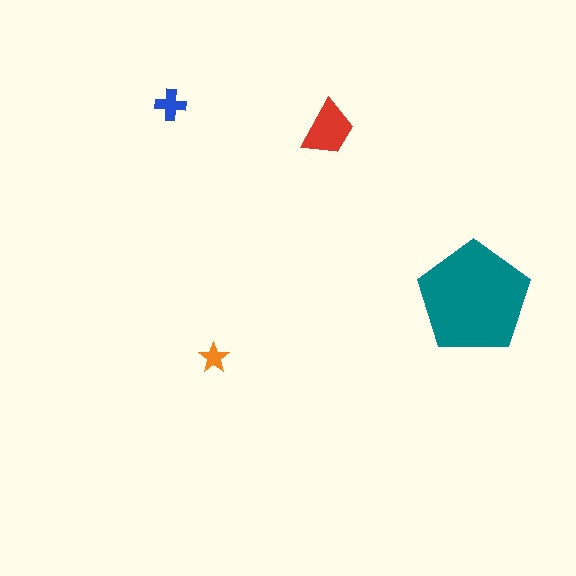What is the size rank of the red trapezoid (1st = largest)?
2nd.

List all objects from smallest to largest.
The orange star, the blue cross, the red trapezoid, the teal pentagon.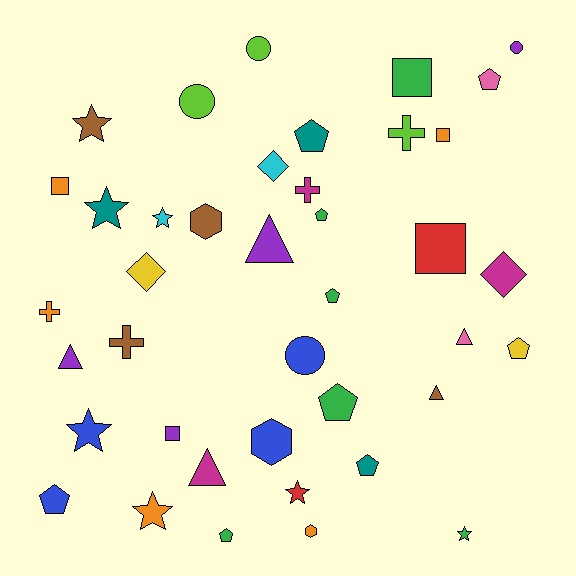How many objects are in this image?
There are 40 objects.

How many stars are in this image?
There are 7 stars.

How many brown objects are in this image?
There are 4 brown objects.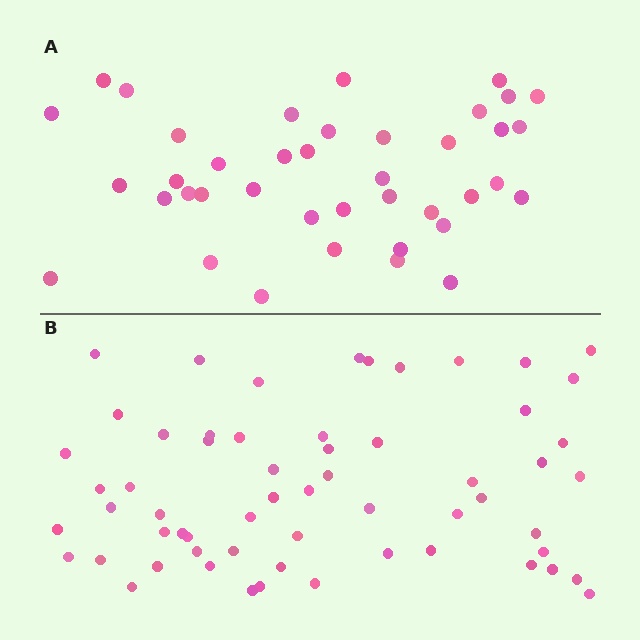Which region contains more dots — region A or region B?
Region B (the bottom region) has more dots.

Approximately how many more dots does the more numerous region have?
Region B has approximately 20 more dots than region A.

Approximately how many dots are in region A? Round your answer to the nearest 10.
About 40 dots.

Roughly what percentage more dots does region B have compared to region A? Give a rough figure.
About 50% more.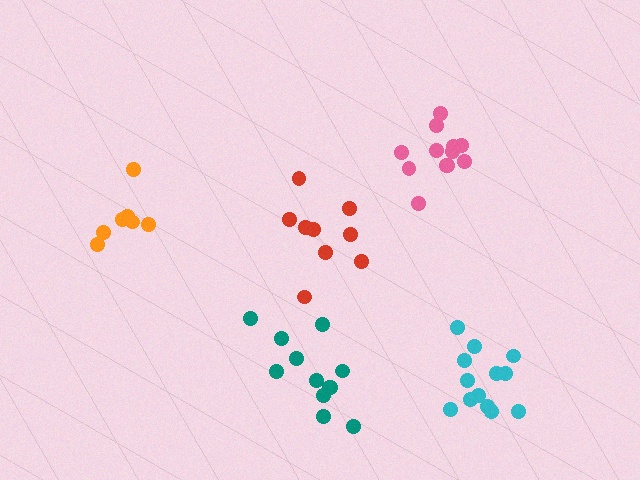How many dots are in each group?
Group 1: 13 dots, Group 2: 12 dots, Group 3: 12 dots, Group 4: 7 dots, Group 5: 9 dots (53 total).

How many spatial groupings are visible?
There are 5 spatial groupings.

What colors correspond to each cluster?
The clusters are colored: cyan, teal, pink, orange, red.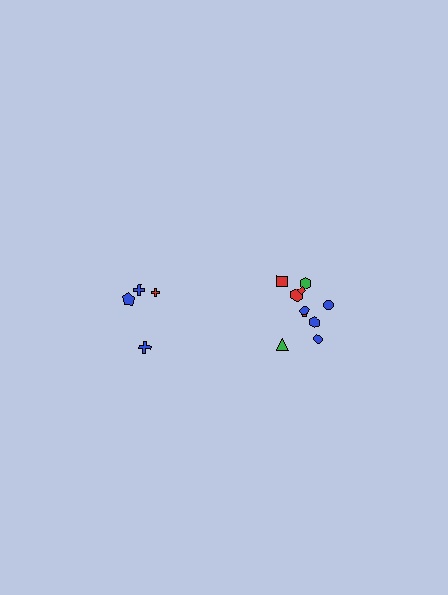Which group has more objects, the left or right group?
The right group.